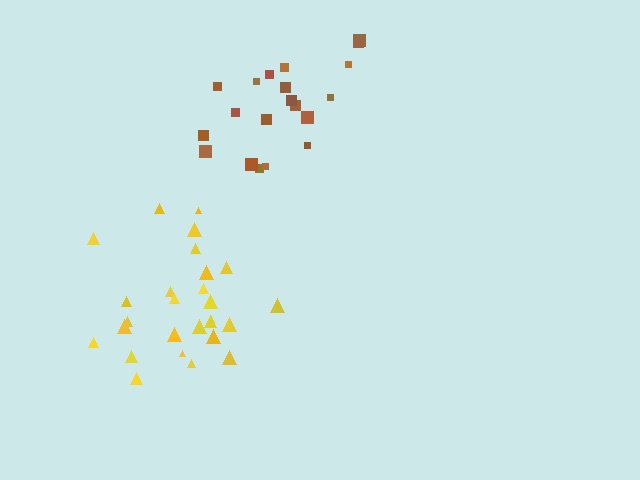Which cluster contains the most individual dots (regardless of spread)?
Yellow (27).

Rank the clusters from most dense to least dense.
yellow, brown.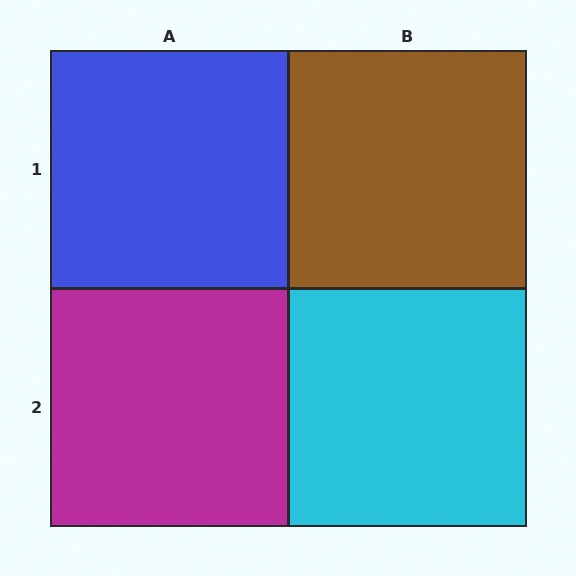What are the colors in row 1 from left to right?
Blue, brown.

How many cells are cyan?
1 cell is cyan.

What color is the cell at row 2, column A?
Magenta.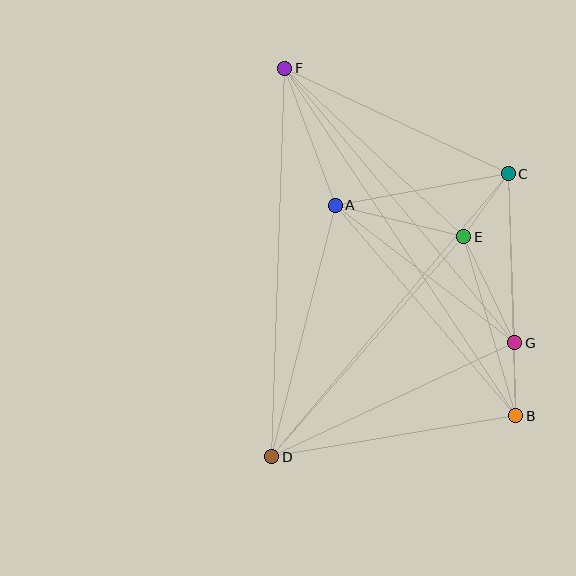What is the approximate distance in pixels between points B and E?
The distance between B and E is approximately 186 pixels.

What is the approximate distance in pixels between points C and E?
The distance between C and E is approximately 77 pixels.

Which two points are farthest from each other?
Points B and F are farthest from each other.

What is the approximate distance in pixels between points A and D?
The distance between A and D is approximately 259 pixels.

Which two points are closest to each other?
Points B and G are closest to each other.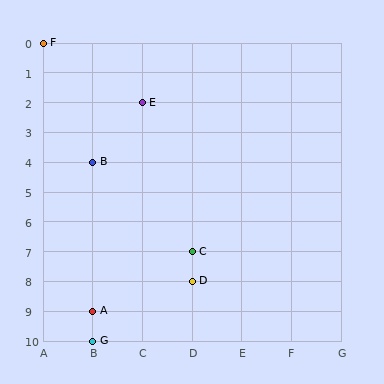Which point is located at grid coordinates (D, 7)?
Point C is at (D, 7).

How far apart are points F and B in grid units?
Points F and B are 1 column and 4 rows apart (about 4.1 grid units diagonally).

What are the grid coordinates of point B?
Point B is at grid coordinates (B, 4).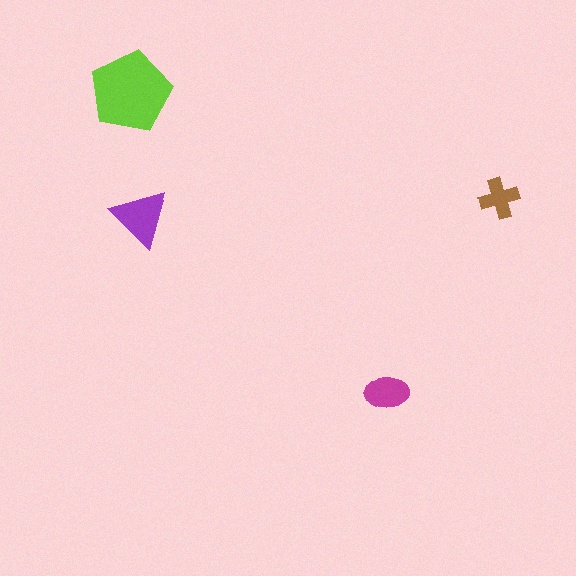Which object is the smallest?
The brown cross.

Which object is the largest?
The lime pentagon.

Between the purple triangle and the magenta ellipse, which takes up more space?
The purple triangle.